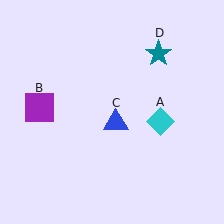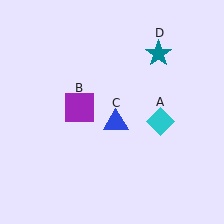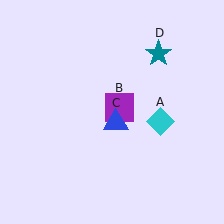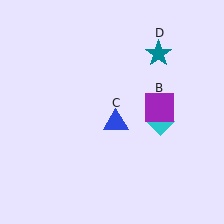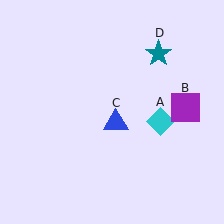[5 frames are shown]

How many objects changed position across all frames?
1 object changed position: purple square (object B).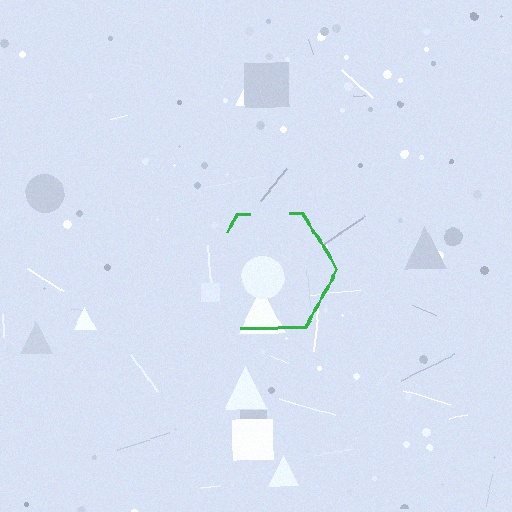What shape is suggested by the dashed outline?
The dashed outline suggests a hexagon.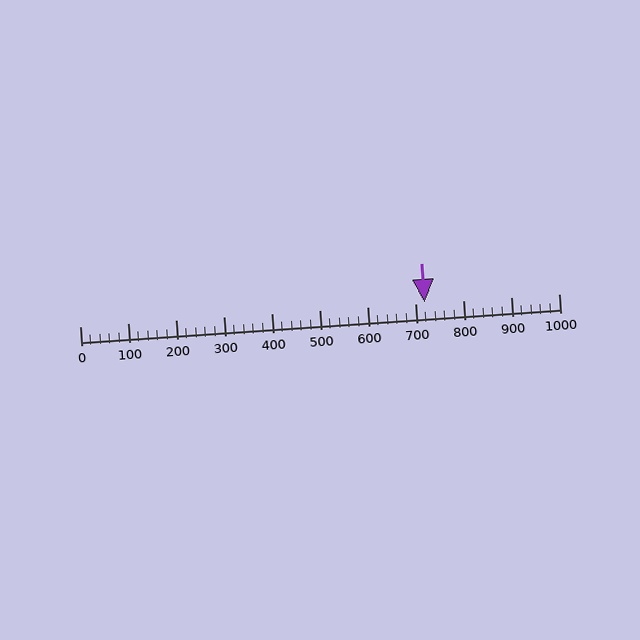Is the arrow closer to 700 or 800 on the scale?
The arrow is closer to 700.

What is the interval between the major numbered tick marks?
The major tick marks are spaced 100 units apart.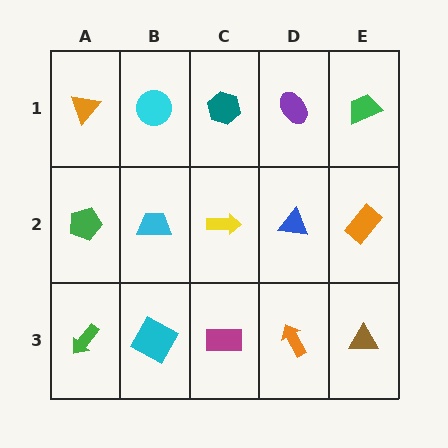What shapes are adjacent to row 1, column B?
A cyan trapezoid (row 2, column B), an orange triangle (row 1, column A), a teal hexagon (row 1, column C).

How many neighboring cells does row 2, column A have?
3.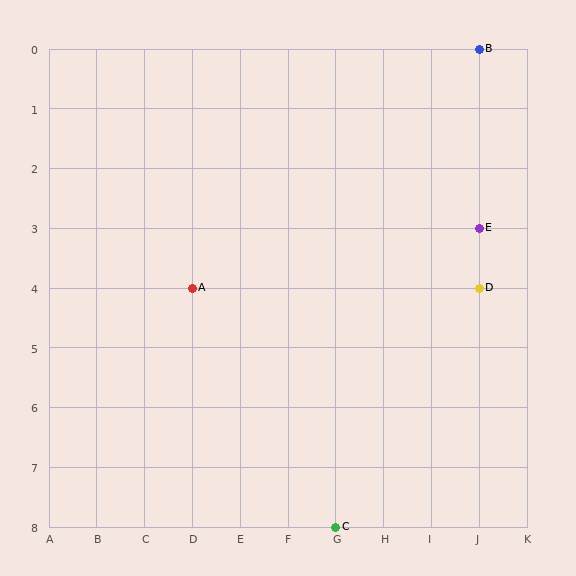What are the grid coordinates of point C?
Point C is at grid coordinates (G, 8).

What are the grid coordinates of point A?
Point A is at grid coordinates (D, 4).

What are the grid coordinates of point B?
Point B is at grid coordinates (J, 0).